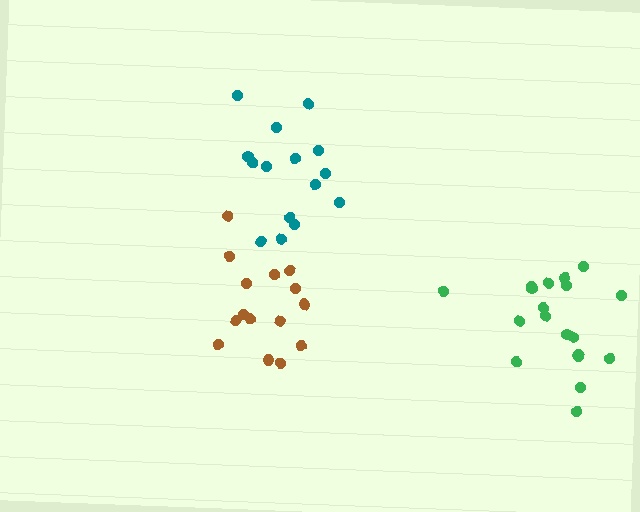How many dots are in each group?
Group 1: 15 dots, Group 2: 19 dots, Group 3: 15 dots (49 total).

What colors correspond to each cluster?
The clusters are colored: brown, green, teal.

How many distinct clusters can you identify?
There are 3 distinct clusters.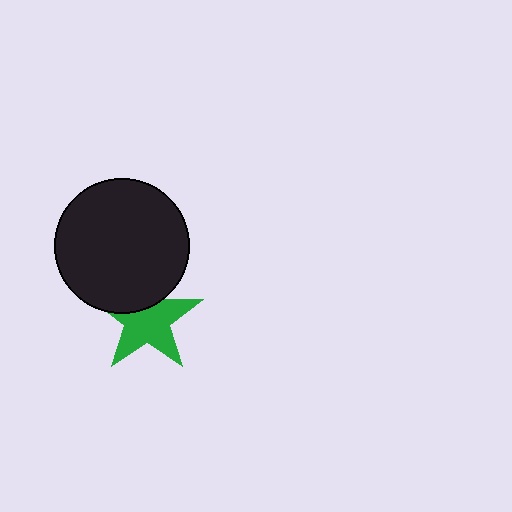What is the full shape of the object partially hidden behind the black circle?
The partially hidden object is a green star.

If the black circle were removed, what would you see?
You would see the complete green star.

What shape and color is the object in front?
The object in front is a black circle.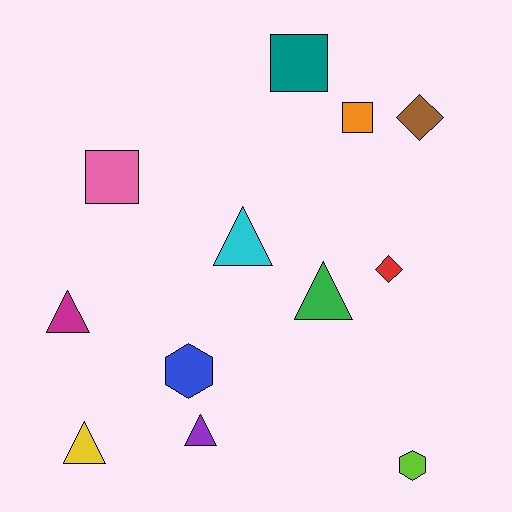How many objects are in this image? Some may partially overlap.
There are 12 objects.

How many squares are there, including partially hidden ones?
There are 3 squares.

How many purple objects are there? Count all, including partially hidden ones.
There is 1 purple object.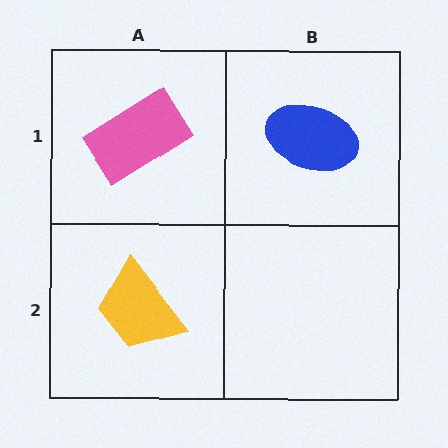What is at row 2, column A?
A yellow trapezoid.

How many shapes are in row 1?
2 shapes.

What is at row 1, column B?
A blue ellipse.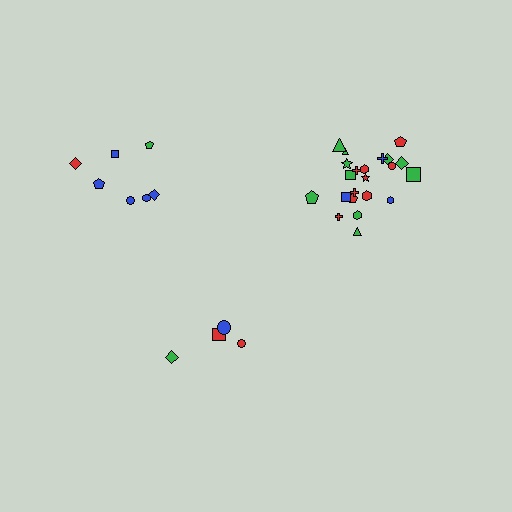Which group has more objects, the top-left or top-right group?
The top-right group.